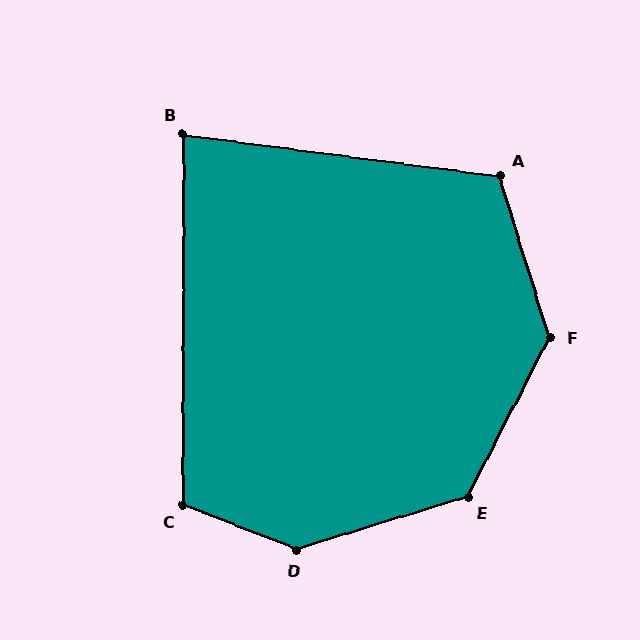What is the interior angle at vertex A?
Approximately 115 degrees (obtuse).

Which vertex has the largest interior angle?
D, at approximately 142 degrees.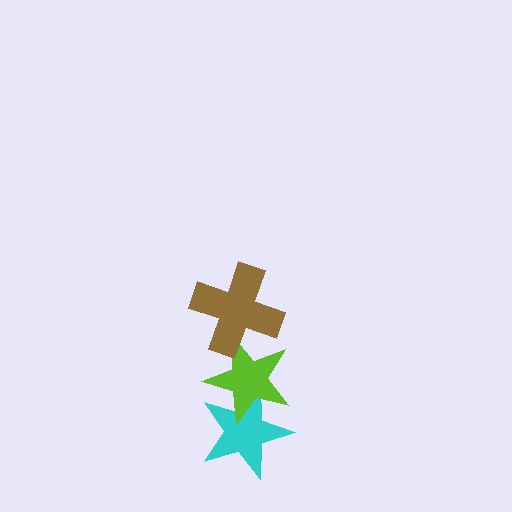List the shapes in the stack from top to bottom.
From top to bottom: the brown cross, the lime star, the cyan star.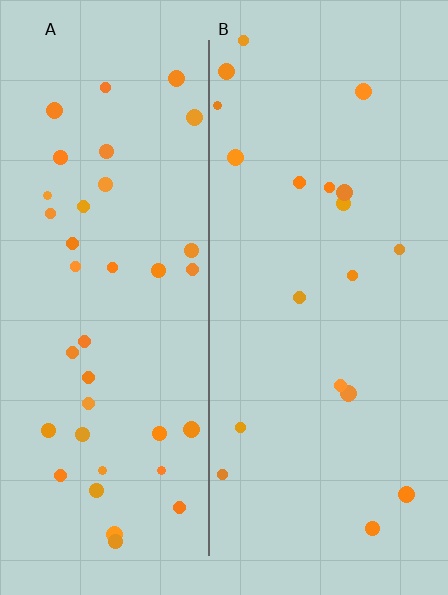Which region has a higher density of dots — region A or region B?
A (the left).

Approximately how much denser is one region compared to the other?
Approximately 2.0× — region A over region B.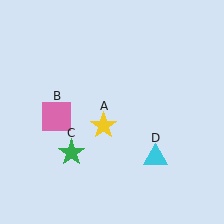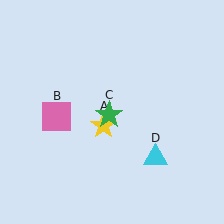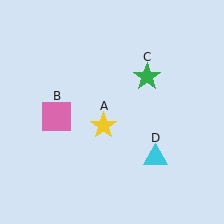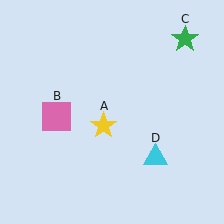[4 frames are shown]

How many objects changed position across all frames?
1 object changed position: green star (object C).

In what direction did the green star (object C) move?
The green star (object C) moved up and to the right.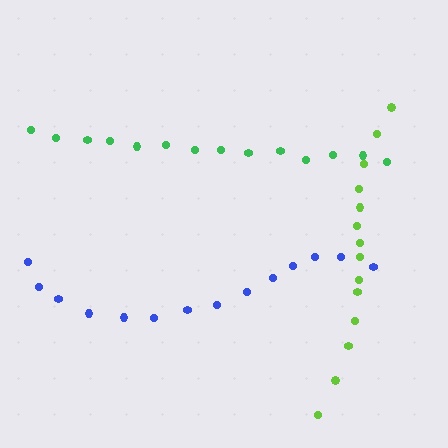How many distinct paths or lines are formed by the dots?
There are 3 distinct paths.